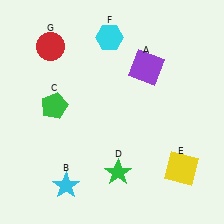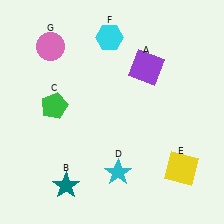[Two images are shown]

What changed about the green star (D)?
In Image 1, D is green. In Image 2, it changed to cyan.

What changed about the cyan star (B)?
In Image 1, B is cyan. In Image 2, it changed to teal.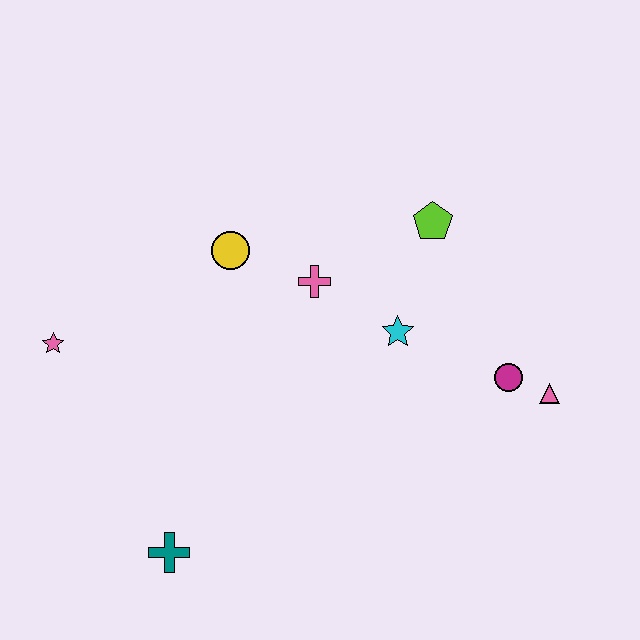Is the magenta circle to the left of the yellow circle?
No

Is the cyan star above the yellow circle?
No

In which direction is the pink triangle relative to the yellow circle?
The pink triangle is to the right of the yellow circle.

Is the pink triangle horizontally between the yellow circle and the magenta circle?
No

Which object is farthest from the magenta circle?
The pink star is farthest from the magenta circle.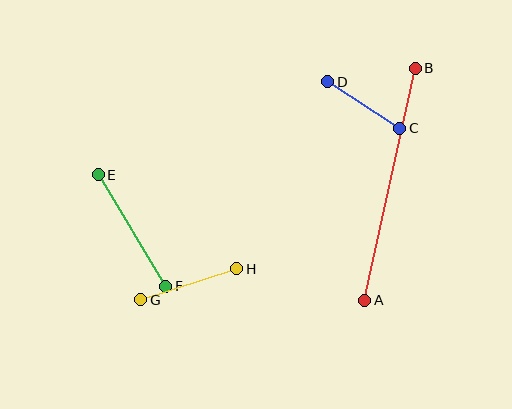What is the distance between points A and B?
The distance is approximately 237 pixels.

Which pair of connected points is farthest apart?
Points A and B are farthest apart.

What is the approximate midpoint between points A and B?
The midpoint is at approximately (390, 184) pixels.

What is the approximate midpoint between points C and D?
The midpoint is at approximately (364, 105) pixels.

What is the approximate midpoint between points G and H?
The midpoint is at approximately (189, 284) pixels.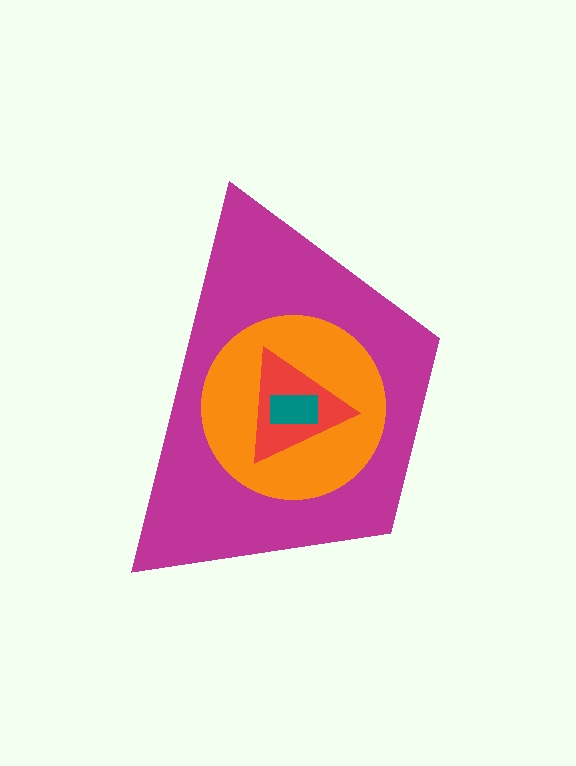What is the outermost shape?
The magenta trapezoid.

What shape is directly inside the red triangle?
The teal rectangle.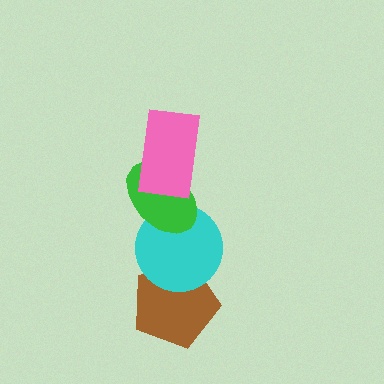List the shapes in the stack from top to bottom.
From top to bottom: the pink rectangle, the green ellipse, the cyan circle, the brown pentagon.